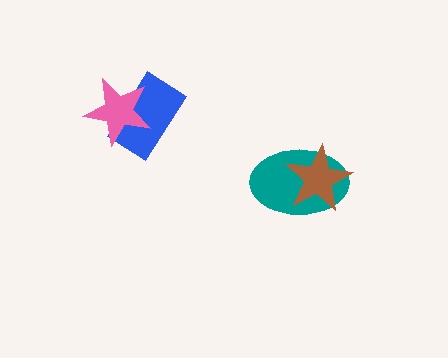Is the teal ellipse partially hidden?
Yes, it is partially covered by another shape.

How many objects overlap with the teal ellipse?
1 object overlaps with the teal ellipse.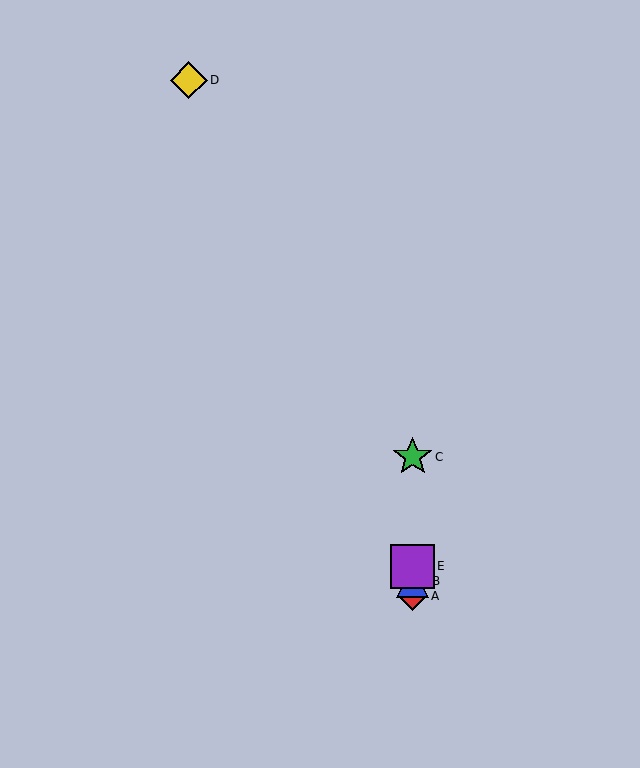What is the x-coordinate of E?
Object E is at x≈413.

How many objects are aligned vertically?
4 objects (A, B, C, E) are aligned vertically.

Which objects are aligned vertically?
Objects A, B, C, E are aligned vertically.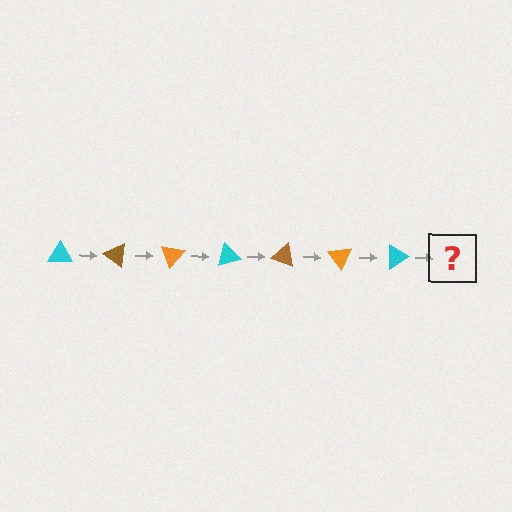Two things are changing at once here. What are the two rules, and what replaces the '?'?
The two rules are that it rotates 35 degrees each step and the color cycles through cyan, brown, and orange. The '?' should be a brown triangle, rotated 245 degrees from the start.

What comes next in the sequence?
The next element should be a brown triangle, rotated 245 degrees from the start.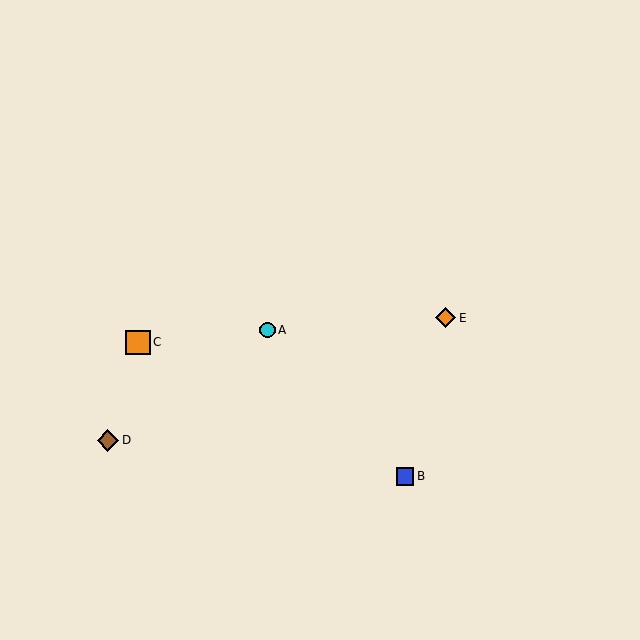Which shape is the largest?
The orange square (labeled C) is the largest.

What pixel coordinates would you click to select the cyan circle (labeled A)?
Click at (267, 330) to select the cyan circle A.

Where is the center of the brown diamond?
The center of the brown diamond is at (108, 440).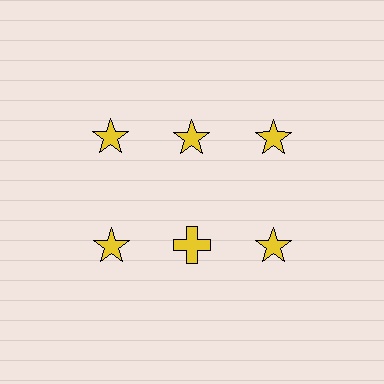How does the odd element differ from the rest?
It has a different shape: cross instead of star.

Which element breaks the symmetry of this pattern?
The yellow cross in the second row, second from left column breaks the symmetry. All other shapes are yellow stars.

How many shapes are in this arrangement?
There are 6 shapes arranged in a grid pattern.